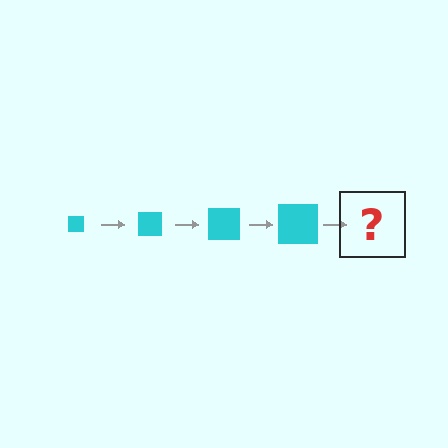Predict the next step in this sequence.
The next step is a cyan square, larger than the previous one.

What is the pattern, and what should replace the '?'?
The pattern is that the square gets progressively larger each step. The '?' should be a cyan square, larger than the previous one.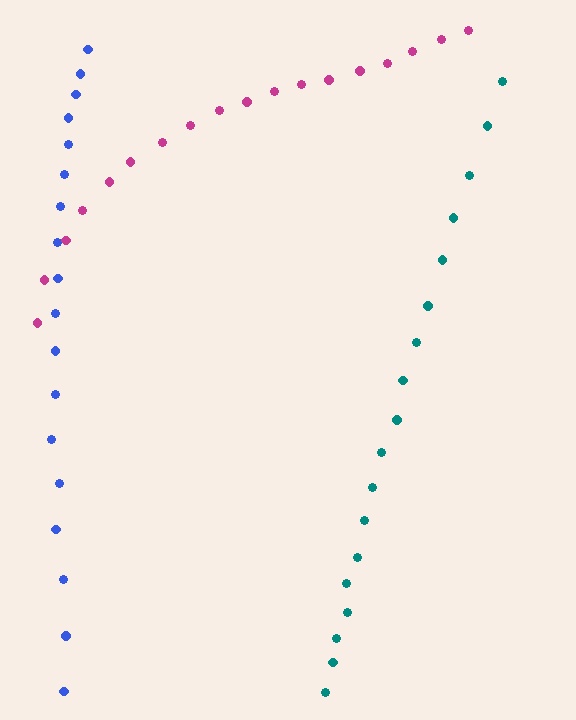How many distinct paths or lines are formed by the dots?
There are 3 distinct paths.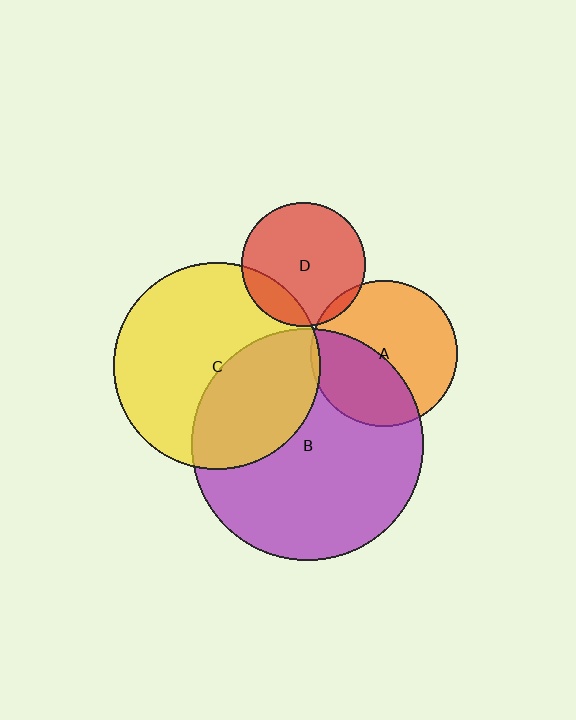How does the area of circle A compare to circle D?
Approximately 1.4 times.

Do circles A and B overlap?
Yes.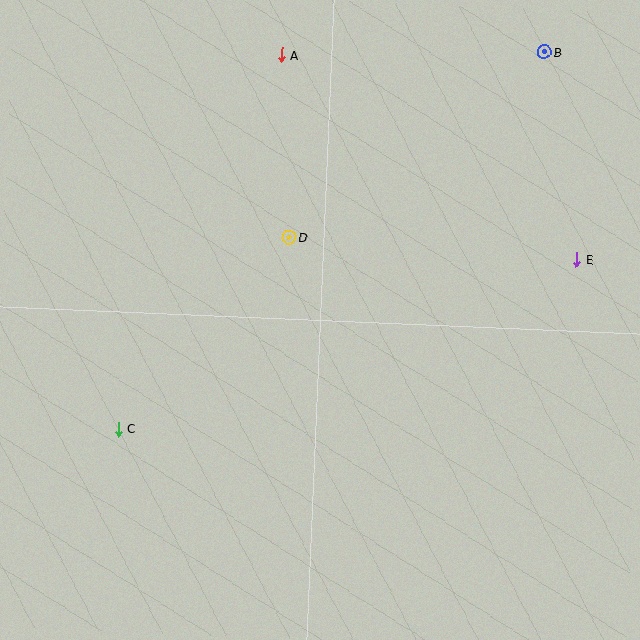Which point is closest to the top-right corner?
Point B is closest to the top-right corner.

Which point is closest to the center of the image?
Point D at (289, 237) is closest to the center.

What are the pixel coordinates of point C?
Point C is at (118, 429).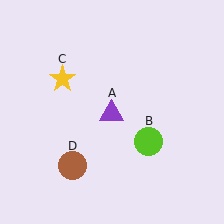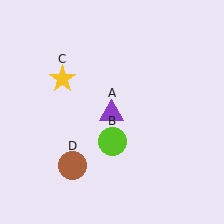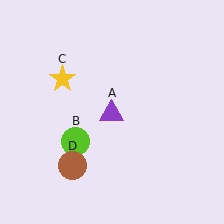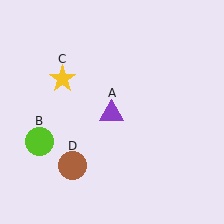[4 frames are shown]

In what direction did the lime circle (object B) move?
The lime circle (object B) moved left.